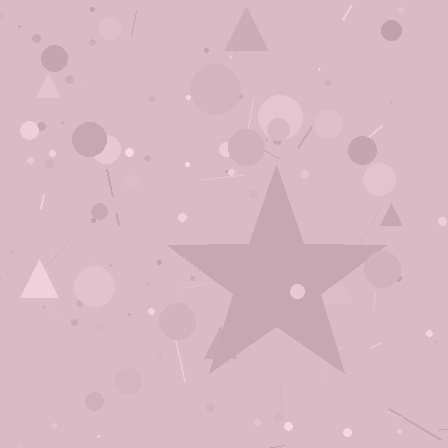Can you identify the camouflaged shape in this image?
The camouflaged shape is a star.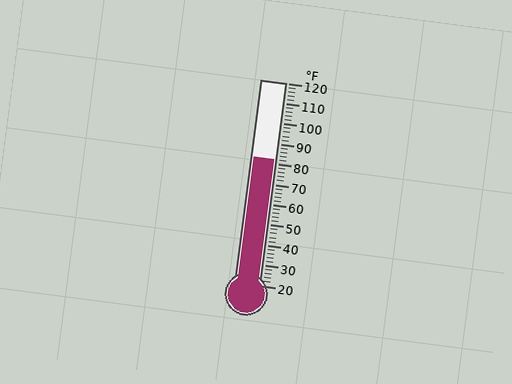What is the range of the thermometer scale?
The thermometer scale ranges from 20°F to 120°F.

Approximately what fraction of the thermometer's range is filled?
The thermometer is filled to approximately 60% of its range.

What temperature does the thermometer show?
The thermometer shows approximately 82°F.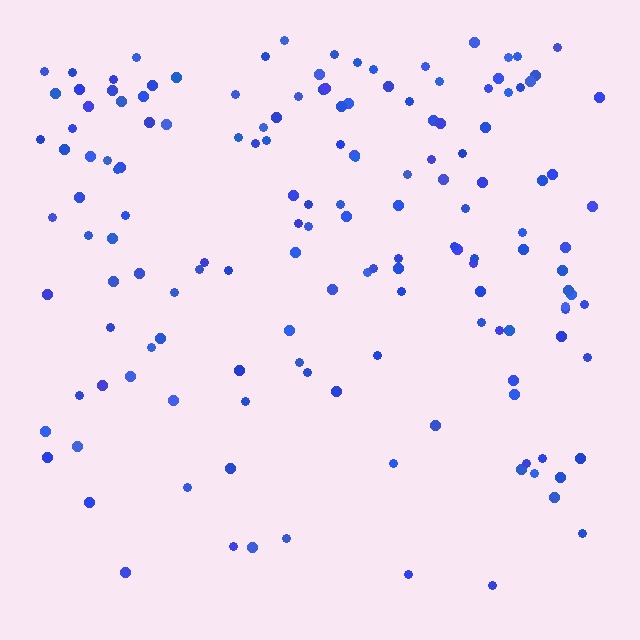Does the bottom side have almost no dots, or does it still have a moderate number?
Still a moderate number, just noticeably fewer than the top.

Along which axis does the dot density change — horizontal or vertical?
Vertical.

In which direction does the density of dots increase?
From bottom to top, with the top side densest.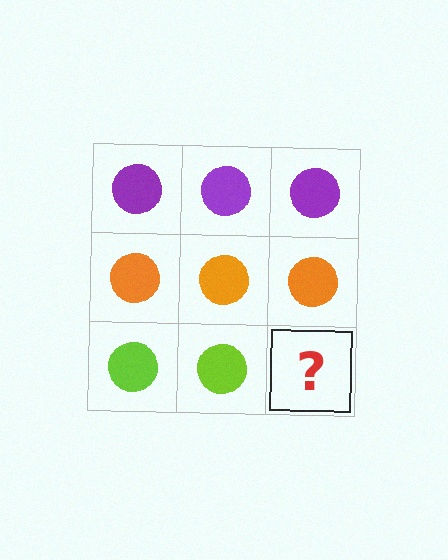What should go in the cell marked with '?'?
The missing cell should contain a lime circle.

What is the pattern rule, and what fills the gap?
The rule is that each row has a consistent color. The gap should be filled with a lime circle.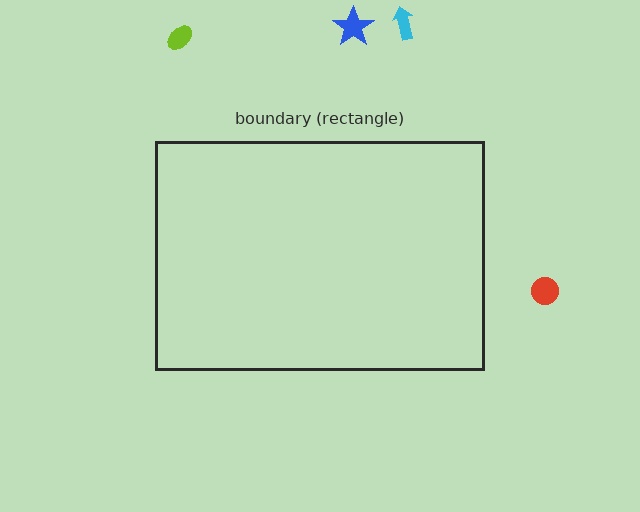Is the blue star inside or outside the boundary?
Outside.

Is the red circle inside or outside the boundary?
Outside.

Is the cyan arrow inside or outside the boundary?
Outside.